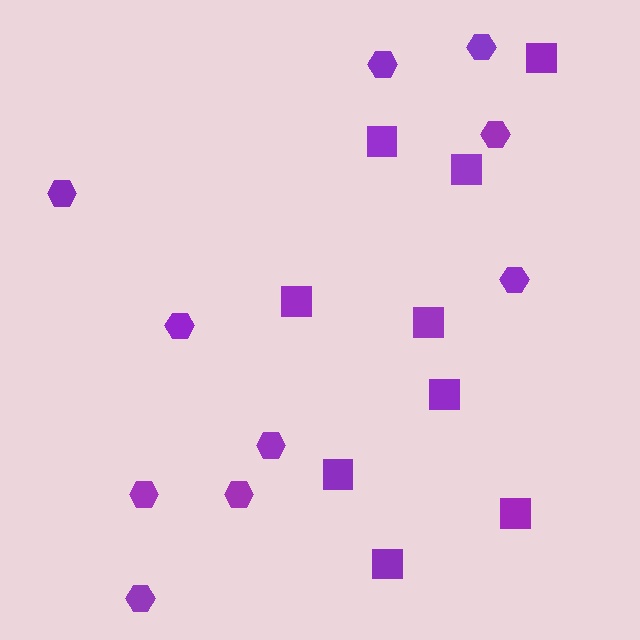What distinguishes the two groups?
There are 2 groups: one group of hexagons (10) and one group of squares (9).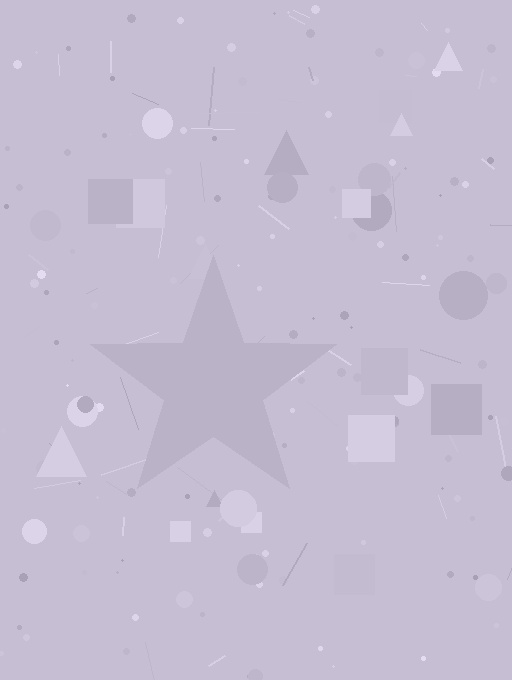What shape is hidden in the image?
A star is hidden in the image.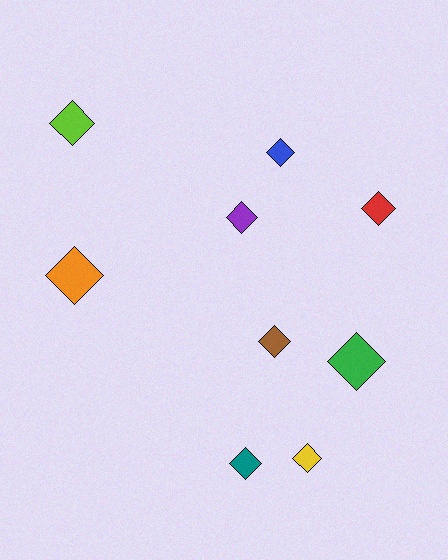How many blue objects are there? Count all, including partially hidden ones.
There is 1 blue object.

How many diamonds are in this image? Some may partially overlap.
There are 9 diamonds.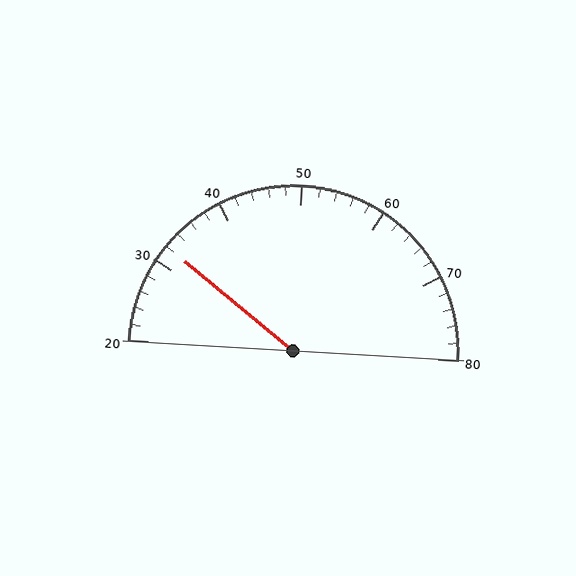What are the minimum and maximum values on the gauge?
The gauge ranges from 20 to 80.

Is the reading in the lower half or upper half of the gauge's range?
The reading is in the lower half of the range (20 to 80).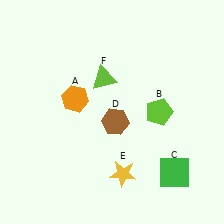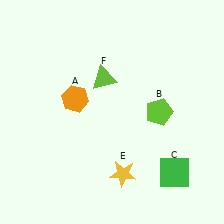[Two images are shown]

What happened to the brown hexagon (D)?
The brown hexagon (D) was removed in Image 2. It was in the bottom-right area of Image 1.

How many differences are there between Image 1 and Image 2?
There is 1 difference between the two images.